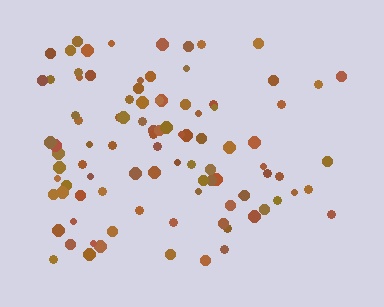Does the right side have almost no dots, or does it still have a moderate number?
Still a moderate number, just noticeably fewer than the left.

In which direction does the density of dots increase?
From right to left, with the left side densest.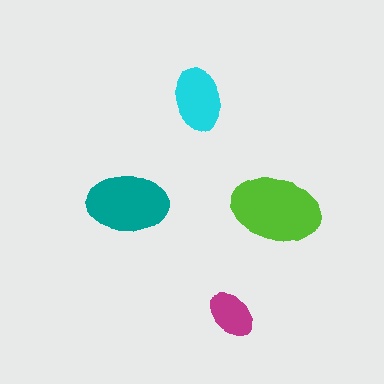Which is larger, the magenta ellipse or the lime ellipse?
The lime one.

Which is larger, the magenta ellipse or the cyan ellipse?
The cyan one.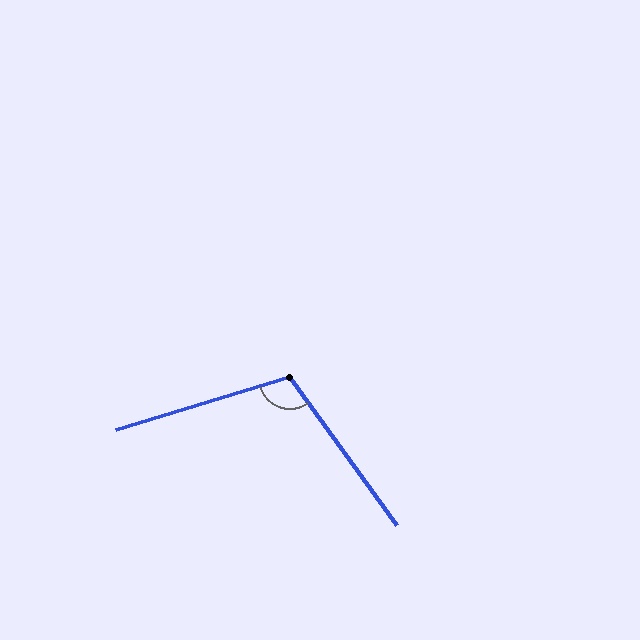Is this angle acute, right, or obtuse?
It is obtuse.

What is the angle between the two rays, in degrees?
Approximately 109 degrees.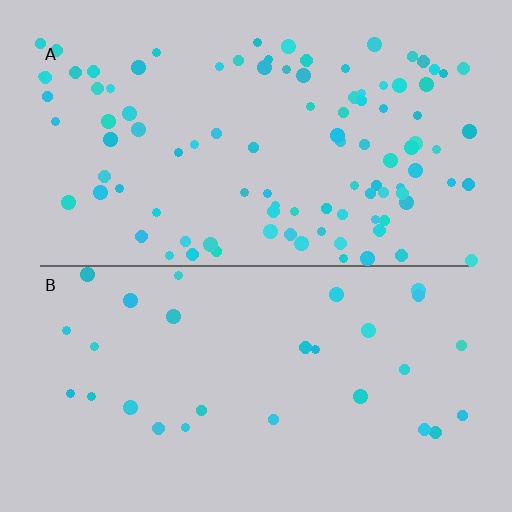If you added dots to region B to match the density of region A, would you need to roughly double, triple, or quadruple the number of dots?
Approximately triple.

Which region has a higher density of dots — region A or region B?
A (the top).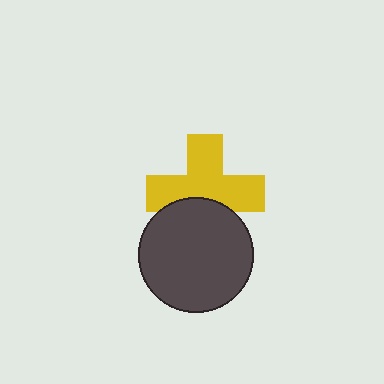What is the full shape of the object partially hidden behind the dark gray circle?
The partially hidden object is a yellow cross.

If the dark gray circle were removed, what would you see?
You would see the complete yellow cross.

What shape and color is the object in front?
The object in front is a dark gray circle.